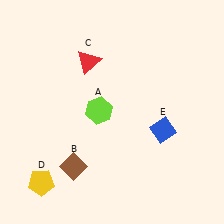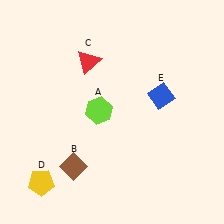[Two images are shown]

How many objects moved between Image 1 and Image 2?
1 object moved between the two images.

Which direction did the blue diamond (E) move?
The blue diamond (E) moved up.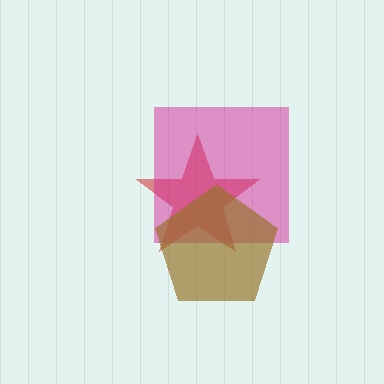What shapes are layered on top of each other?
The layered shapes are: a red star, a magenta square, a brown pentagon.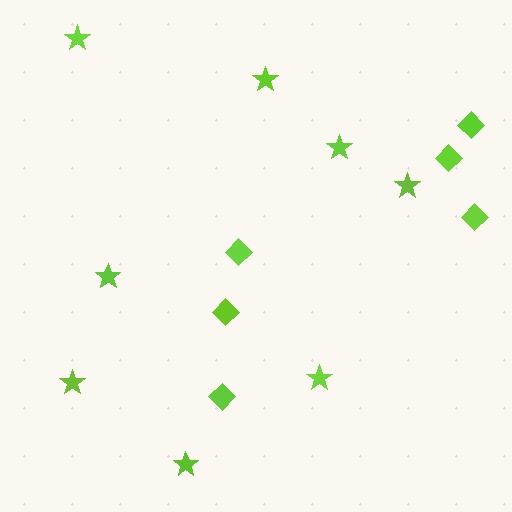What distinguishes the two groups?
There are 2 groups: one group of diamonds (6) and one group of stars (8).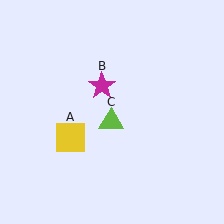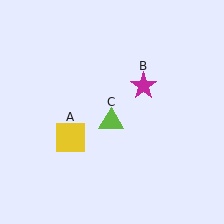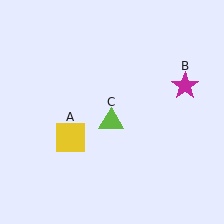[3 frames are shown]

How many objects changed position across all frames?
1 object changed position: magenta star (object B).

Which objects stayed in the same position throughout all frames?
Yellow square (object A) and lime triangle (object C) remained stationary.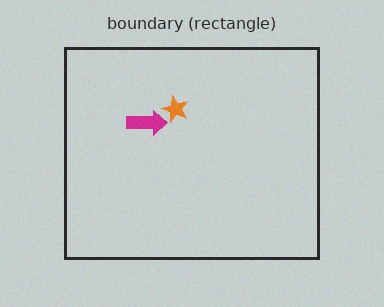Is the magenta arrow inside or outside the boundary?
Inside.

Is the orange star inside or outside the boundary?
Inside.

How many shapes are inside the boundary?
2 inside, 0 outside.